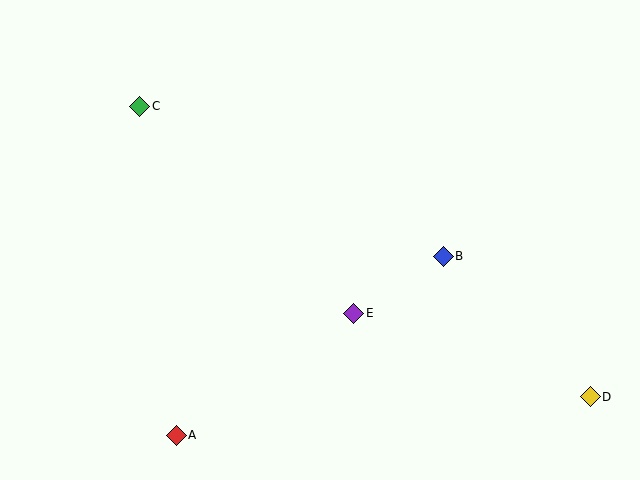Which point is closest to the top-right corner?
Point B is closest to the top-right corner.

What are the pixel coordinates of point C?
Point C is at (140, 106).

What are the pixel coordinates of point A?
Point A is at (176, 435).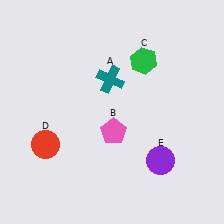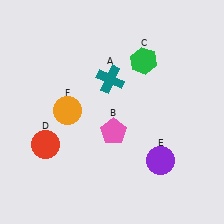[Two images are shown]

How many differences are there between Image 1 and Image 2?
There is 1 difference between the two images.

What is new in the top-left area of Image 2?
An orange circle (F) was added in the top-left area of Image 2.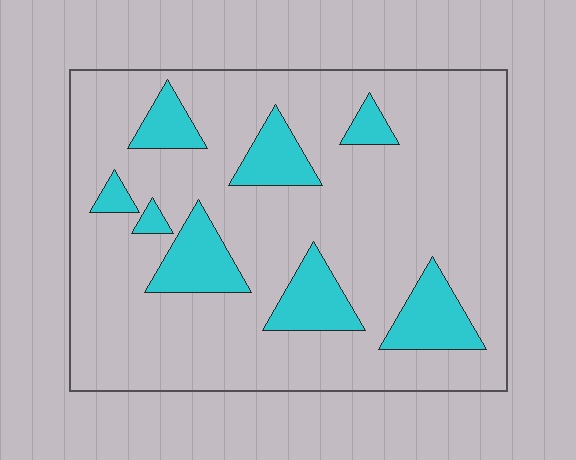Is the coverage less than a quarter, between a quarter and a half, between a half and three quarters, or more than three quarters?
Less than a quarter.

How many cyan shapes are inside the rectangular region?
8.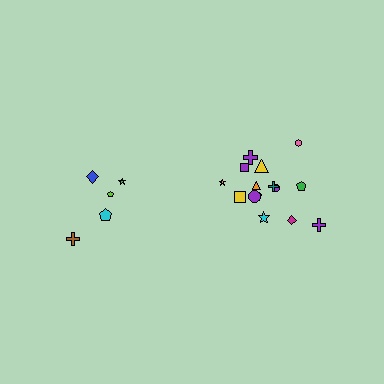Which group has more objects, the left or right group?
The right group.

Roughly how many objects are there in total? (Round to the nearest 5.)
Roughly 20 objects in total.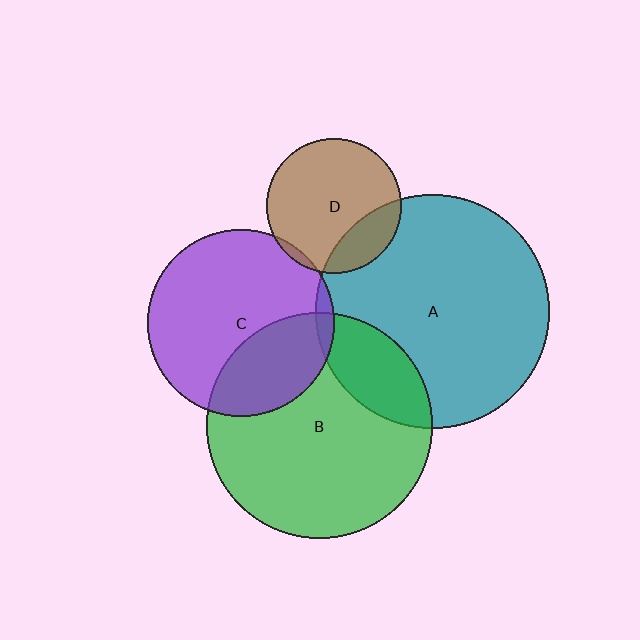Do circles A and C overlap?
Yes.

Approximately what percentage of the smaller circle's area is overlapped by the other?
Approximately 5%.